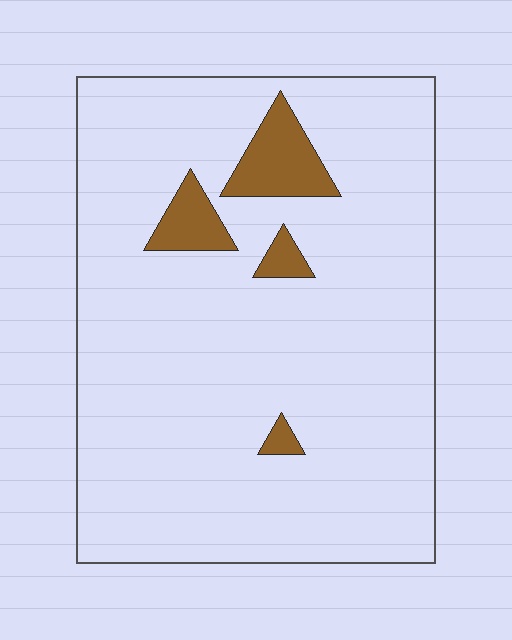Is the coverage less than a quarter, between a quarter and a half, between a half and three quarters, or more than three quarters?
Less than a quarter.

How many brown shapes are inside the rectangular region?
4.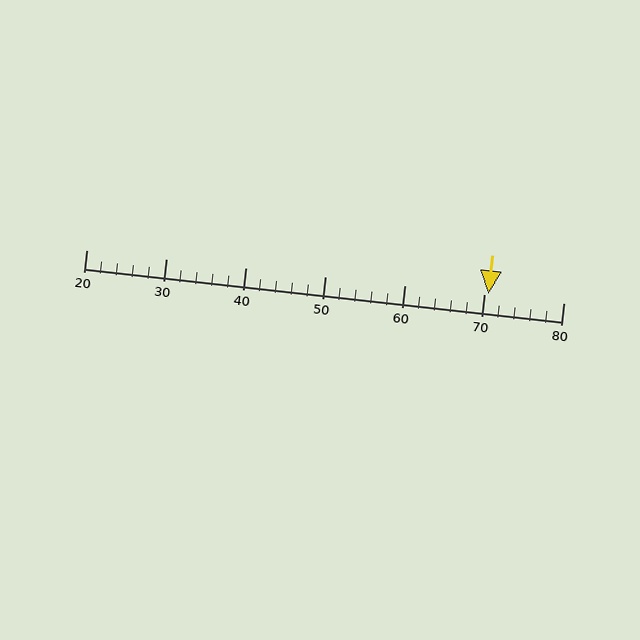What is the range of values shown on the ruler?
The ruler shows values from 20 to 80.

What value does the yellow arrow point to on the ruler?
The yellow arrow points to approximately 70.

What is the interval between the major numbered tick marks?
The major tick marks are spaced 10 units apart.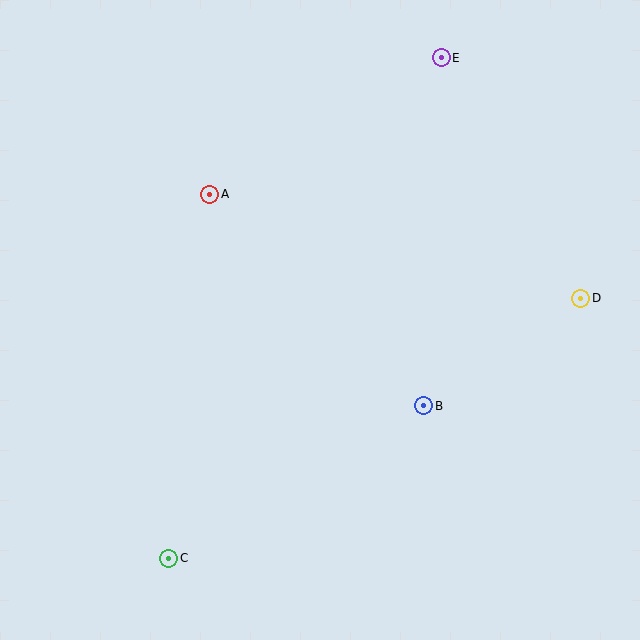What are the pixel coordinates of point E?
Point E is at (441, 58).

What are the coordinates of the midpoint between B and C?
The midpoint between B and C is at (296, 482).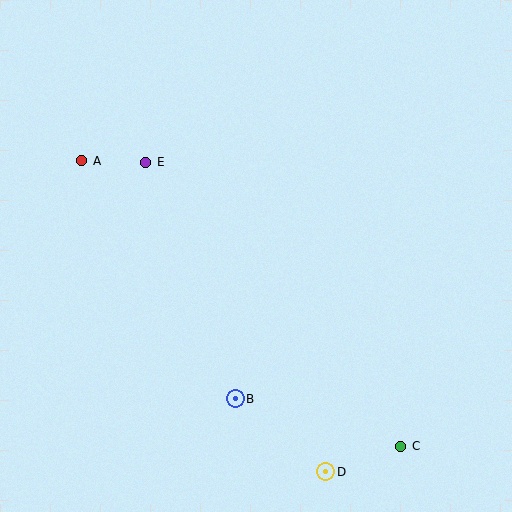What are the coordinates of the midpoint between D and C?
The midpoint between D and C is at (363, 459).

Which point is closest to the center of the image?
Point B at (235, 399) is closest to the center.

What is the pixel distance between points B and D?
The distance between B and D is 116 pixels.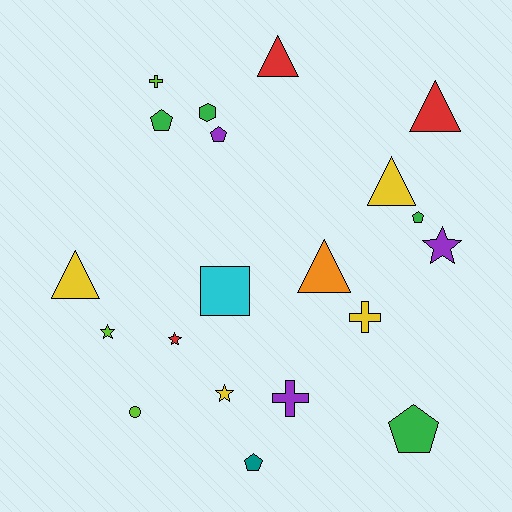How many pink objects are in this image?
There are no pink objects.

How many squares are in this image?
There is 1 square.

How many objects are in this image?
There are 20 objects.